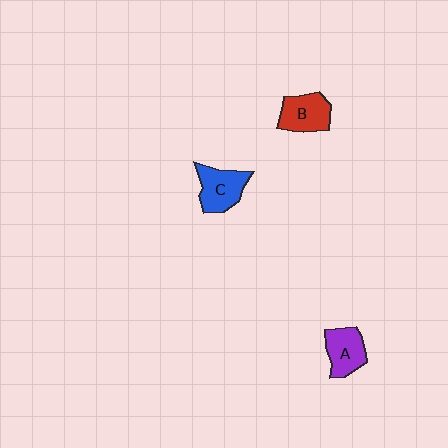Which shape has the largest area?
Shape C (blue).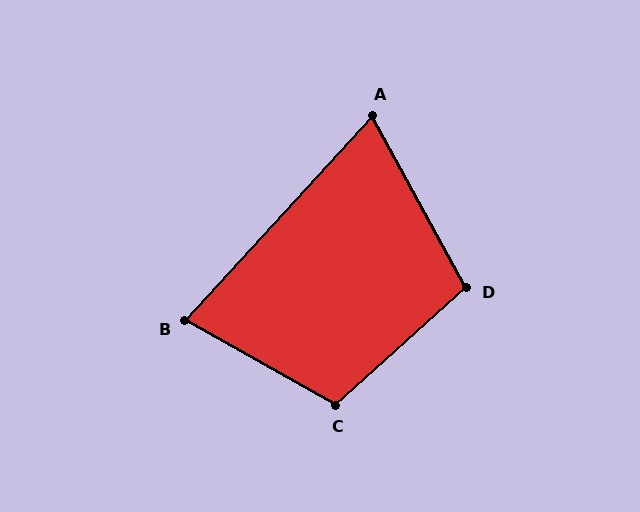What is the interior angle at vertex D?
Approximately 103 degrees (obtuse).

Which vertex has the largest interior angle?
C, at approximately 109 degrees.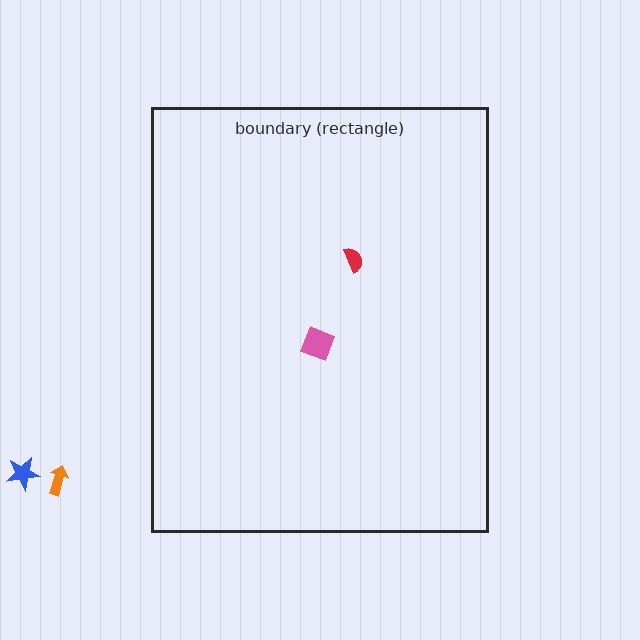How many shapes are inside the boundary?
2 inside, 2 outside.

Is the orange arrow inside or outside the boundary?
Outside.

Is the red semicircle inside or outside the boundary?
Inside.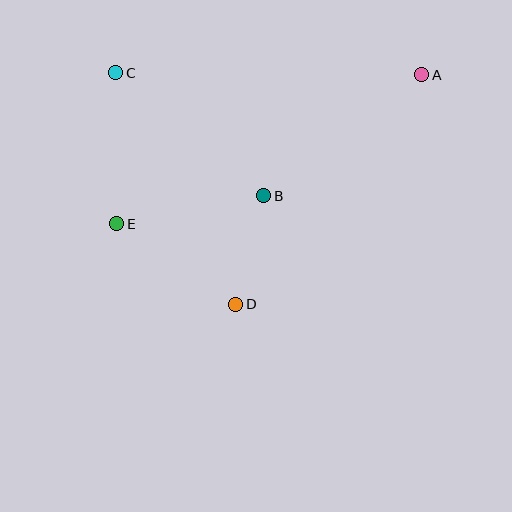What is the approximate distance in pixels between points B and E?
The distance between B and E is approximately 150 pixels.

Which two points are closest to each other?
Points B and D are closest to each other.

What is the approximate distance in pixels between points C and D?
The distance between C and D is approximately 261 pixels.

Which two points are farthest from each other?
Points A and E are farthest from each other.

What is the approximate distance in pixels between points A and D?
The distance between A and D is approximately 295 pixels.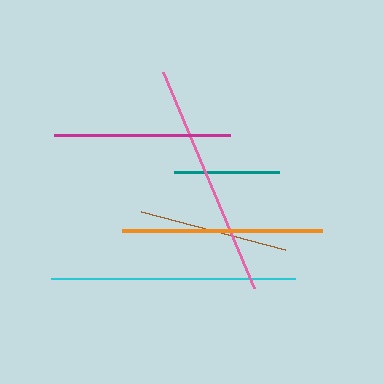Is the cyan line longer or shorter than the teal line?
The cyan line is longer than the teal line.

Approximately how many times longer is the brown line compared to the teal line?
The brown line is approximately 1.4 times the length of the teal line.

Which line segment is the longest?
The cyan line is the longest at approximately 245 pixels.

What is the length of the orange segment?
The orange segment is approximately 200 pixels long.